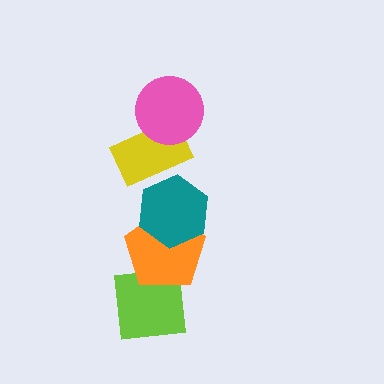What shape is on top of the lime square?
The orange pentagon is on top of the lime square.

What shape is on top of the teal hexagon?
The yellow rectangle is on top of the teal hexagon.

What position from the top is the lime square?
The lime square is 5th from the top.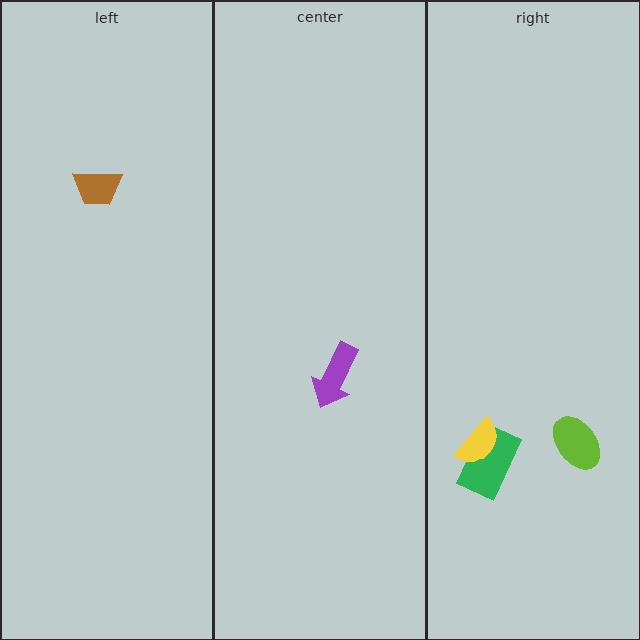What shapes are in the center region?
The purple arrow.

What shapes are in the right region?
The green rectangle, the yellow semicircle, the lime ellipse.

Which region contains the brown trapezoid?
The left region.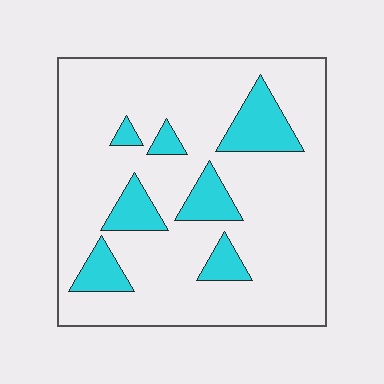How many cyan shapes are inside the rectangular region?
7.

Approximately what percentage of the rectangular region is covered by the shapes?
Approximately 15%.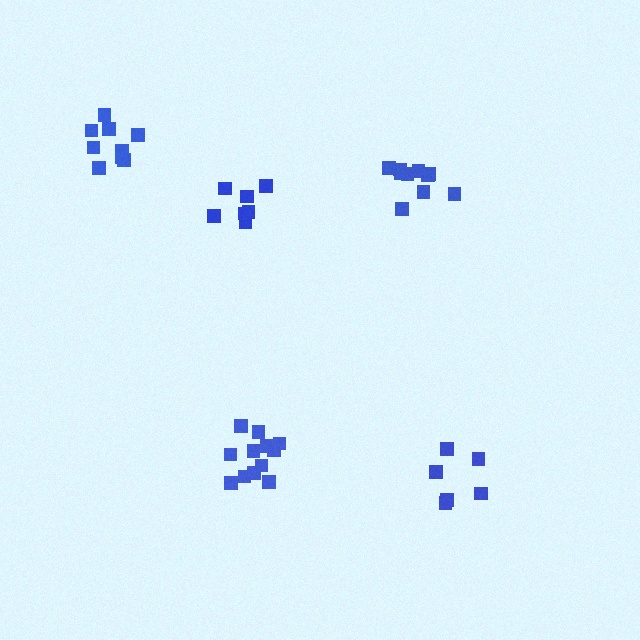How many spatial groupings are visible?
There are 5 spatial groupings.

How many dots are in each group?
Group 1: 6 dots, Group 2: 7 dots, Group 3: 10 dots, Group 4: 9 dots, Group 5: 12 dots (44 total).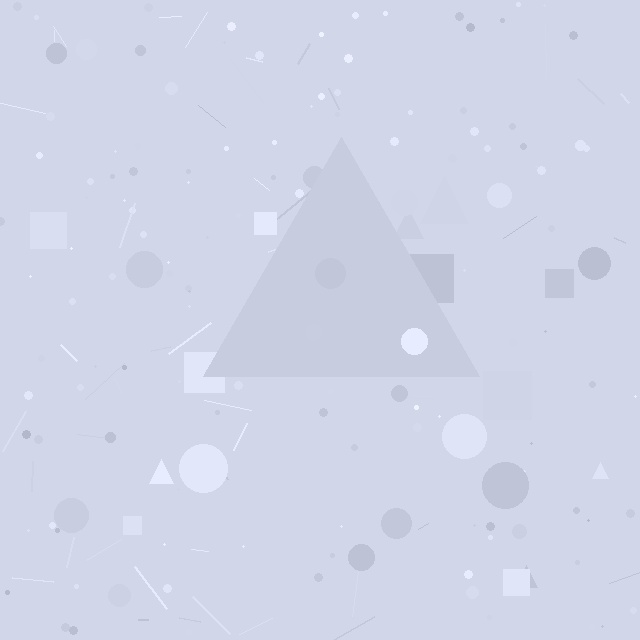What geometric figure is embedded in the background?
A triangle is embedded in the background.